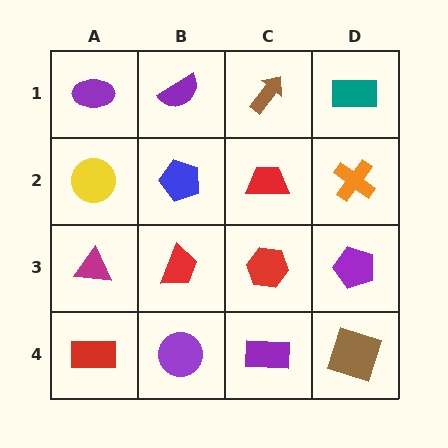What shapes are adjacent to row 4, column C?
A red hexagon (row 3, column C), a purple circle (row 4, column B), a brown square (row 4, column D).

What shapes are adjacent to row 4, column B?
A red trapezoid (row 3, column B), a red rectangle (row 4, column A), a purple rectangle (row 4, column C).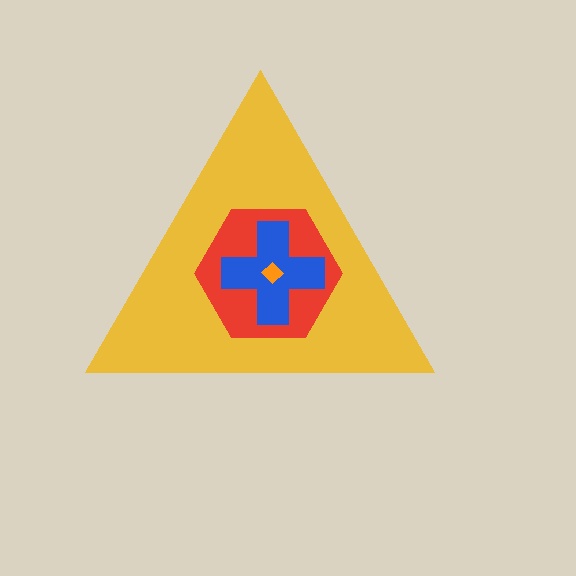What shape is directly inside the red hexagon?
The blue cross.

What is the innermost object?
The orange diamond.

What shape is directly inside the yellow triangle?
The red hexagon.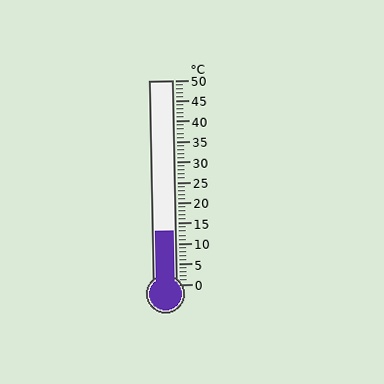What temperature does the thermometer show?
The thermometer shows approximately 13°C.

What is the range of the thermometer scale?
The thermometer scale ranges from 0°C to 50°C.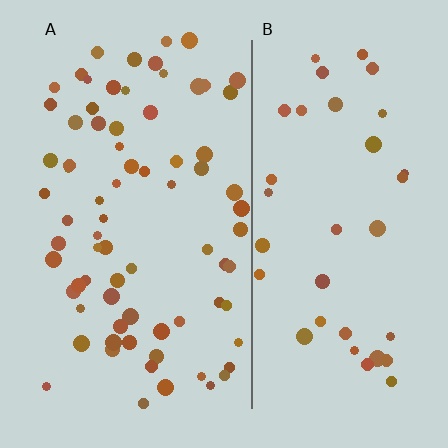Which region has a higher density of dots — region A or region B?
A (the left).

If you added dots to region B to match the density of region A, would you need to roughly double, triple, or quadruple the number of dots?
Approximately double.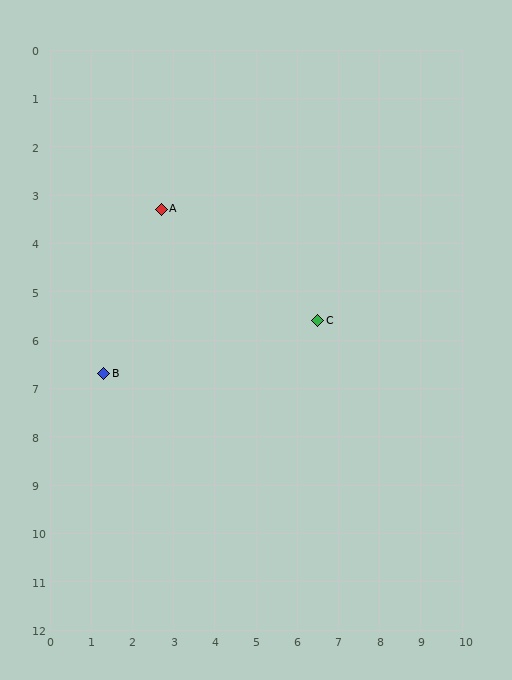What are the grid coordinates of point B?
Point B is at approximately (1.3, 6.7).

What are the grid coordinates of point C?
Point C is at approximately (6.5, 5.6).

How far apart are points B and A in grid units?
Points B and A are about 3.7 grid units apart.